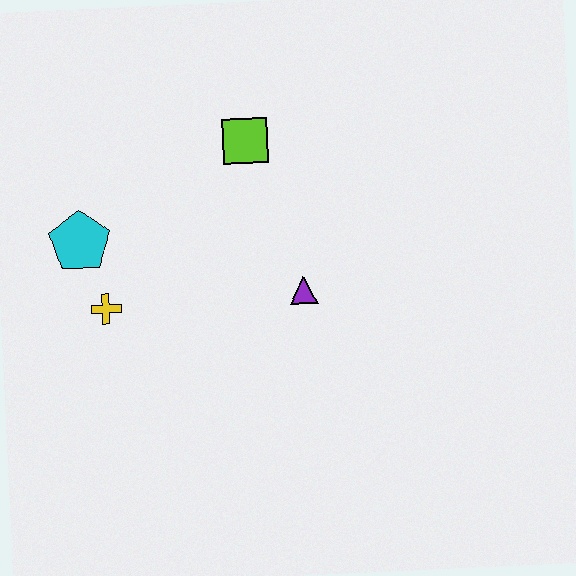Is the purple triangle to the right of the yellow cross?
Yes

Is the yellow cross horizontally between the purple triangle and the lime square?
No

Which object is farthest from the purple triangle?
The cyan pentagon is farthest from the purple triangle.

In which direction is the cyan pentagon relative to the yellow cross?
The cyan pentagon is above the yellow cross.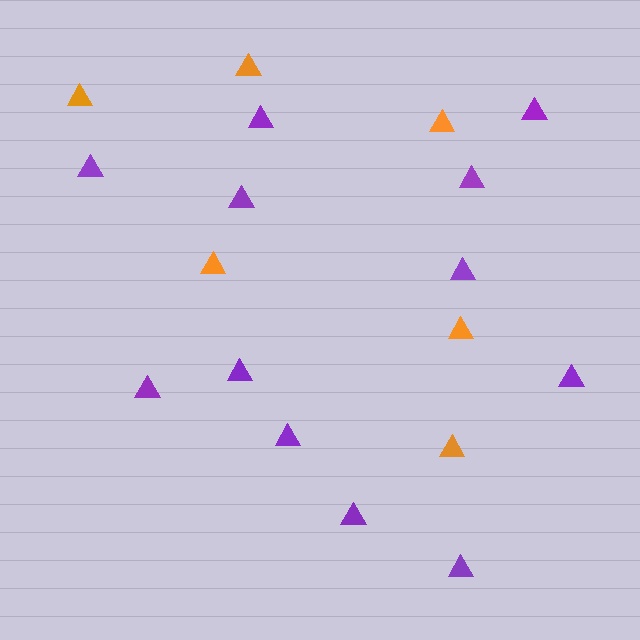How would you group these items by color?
There are 2 groups: one group of purple triangles (12) and one group of orange triangles (6).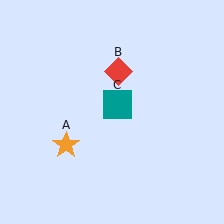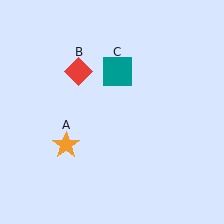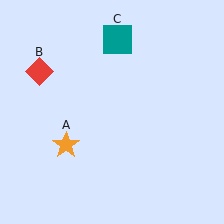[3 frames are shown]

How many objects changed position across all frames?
2 objects changed position: red diamond (object B), teal square (object C).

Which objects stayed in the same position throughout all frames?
Orange star (object A) remained stationary.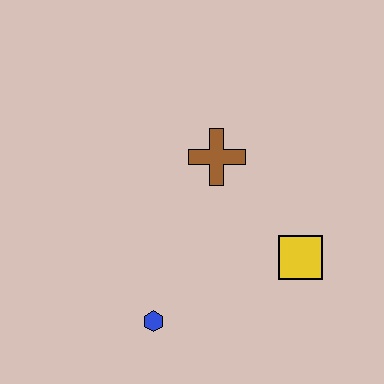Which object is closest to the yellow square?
The brown cross is closest to the yellow square.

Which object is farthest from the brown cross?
The blue hexagon is farthest from the brown cross.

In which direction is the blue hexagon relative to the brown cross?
The blue hexagon is below the brown cross.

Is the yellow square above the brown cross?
No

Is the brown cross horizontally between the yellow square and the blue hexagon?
Yes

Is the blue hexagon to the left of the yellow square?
Yes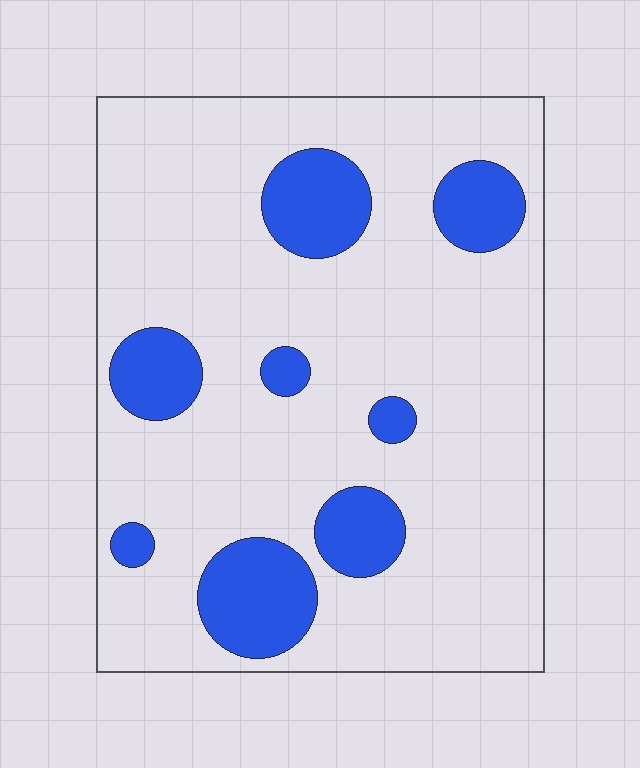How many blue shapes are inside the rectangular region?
8.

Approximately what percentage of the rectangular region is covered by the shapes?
Approximately 20%.